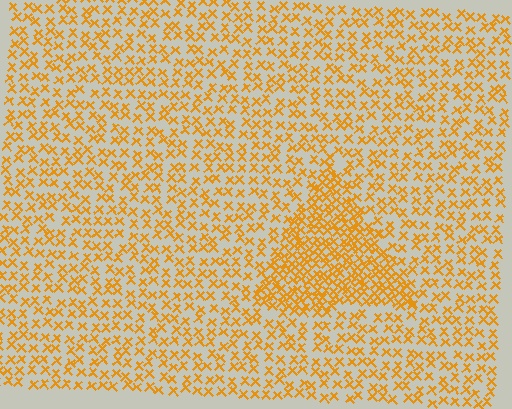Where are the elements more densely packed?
The elements are more densely packed inside the triangle boundary.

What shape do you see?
I see a triangle.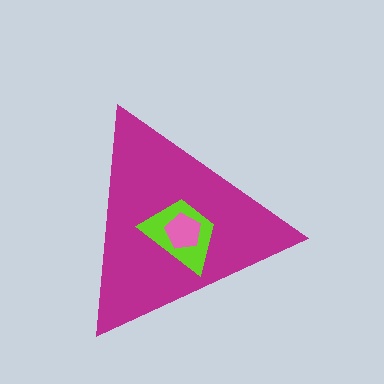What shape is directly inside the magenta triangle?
The lime trapezoid.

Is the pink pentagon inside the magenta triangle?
Yes.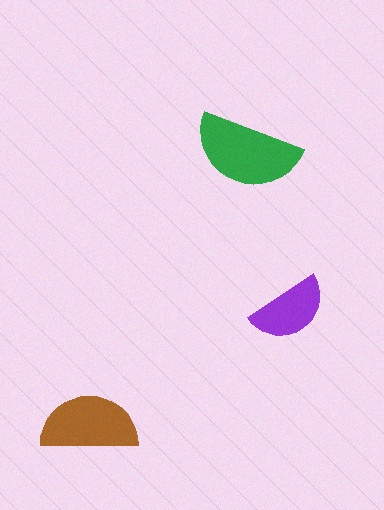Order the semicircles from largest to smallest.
the green one, the brown one, the purple one.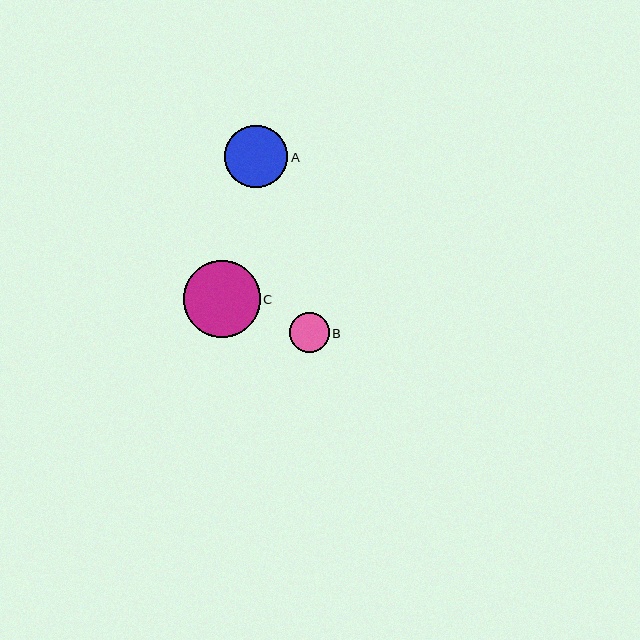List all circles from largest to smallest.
From largest to smallest: C, A, B.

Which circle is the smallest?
Circle B is the smallest with a size of approximately 40 pixels.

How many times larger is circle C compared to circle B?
Circle C is approximately 1.9 times the size of circle B.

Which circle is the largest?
Circle C is the largest with a size of approximately 77 pixels.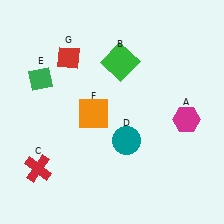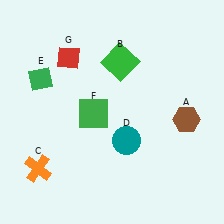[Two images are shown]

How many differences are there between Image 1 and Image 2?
There are 3 differences between the two images.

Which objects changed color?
A changed from magenta to brown. C changed from red to orange. F changed from orange to green.